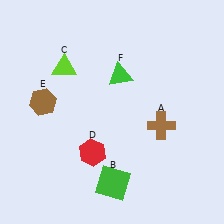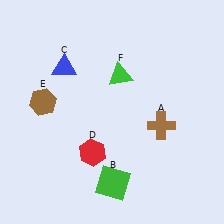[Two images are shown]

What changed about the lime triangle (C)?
In Image 1, C is lime. In Image 2, it changed to blue.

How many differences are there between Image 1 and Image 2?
There is 1 difference between the two images.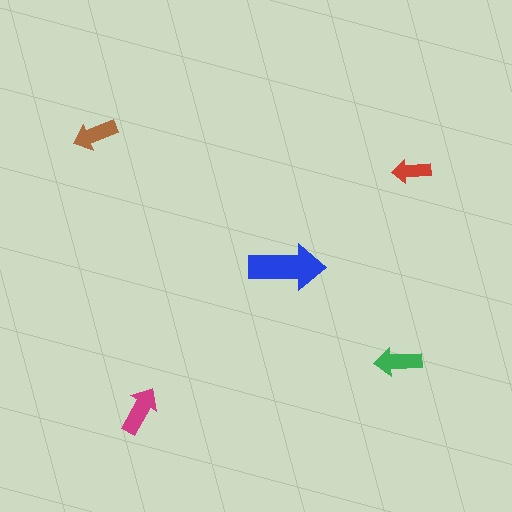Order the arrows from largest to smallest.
the blue one, the magenta one, the green one, the brown one, the red one.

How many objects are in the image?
There are 5 objects in the image.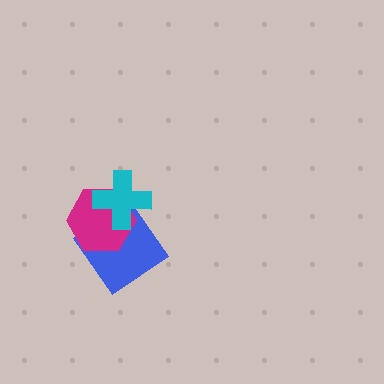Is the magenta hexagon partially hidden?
Yes, it is partially covered by another shape.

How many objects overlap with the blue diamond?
2 objects overlap with the blue diamond.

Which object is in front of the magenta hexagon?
The cyan cross is in front of the magenta hexagon.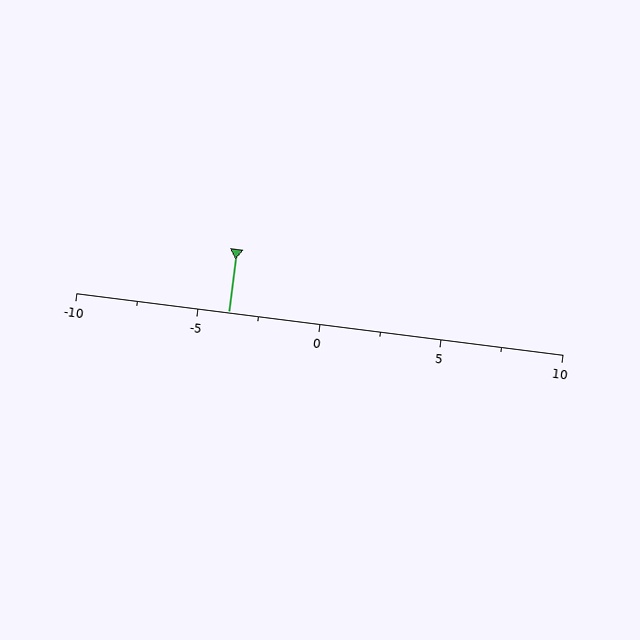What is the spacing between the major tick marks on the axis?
The major ticks are spaced 5 apart.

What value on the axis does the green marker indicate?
The marker indicates approximately -3.8.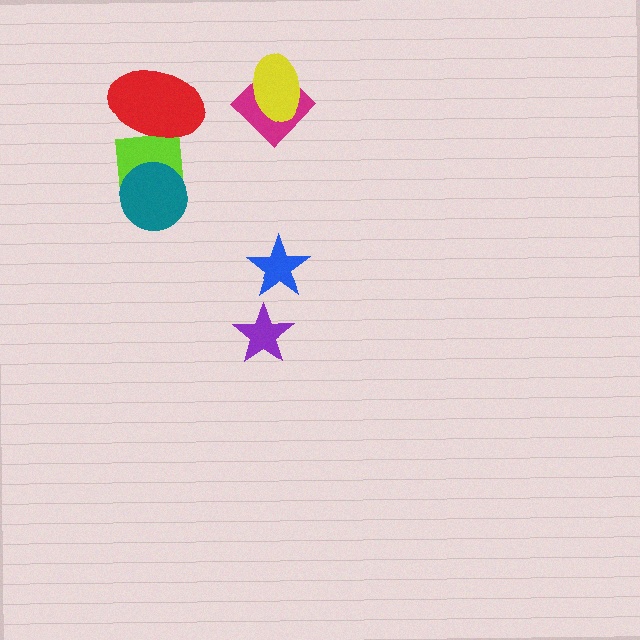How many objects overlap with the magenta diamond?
1 object overlaps with the magenta diamond.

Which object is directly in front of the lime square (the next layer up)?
The teal circle is directly in front of the lime square.